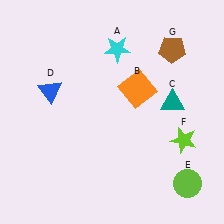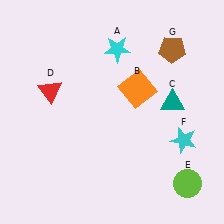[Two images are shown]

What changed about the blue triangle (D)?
In Image 1, D is blue. In Image 2, it changed to red.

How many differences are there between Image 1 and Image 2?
There are 2 differences between the two images.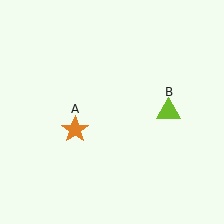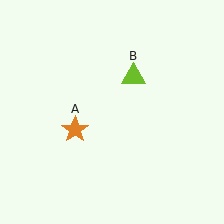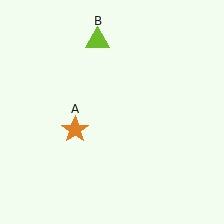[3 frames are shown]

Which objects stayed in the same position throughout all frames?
Orange star (object A) remained stationary.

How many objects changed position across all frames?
1 object changed position: lime triangle (object B).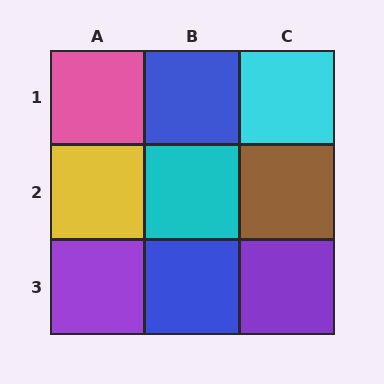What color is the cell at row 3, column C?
Purple.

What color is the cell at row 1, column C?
Cyan.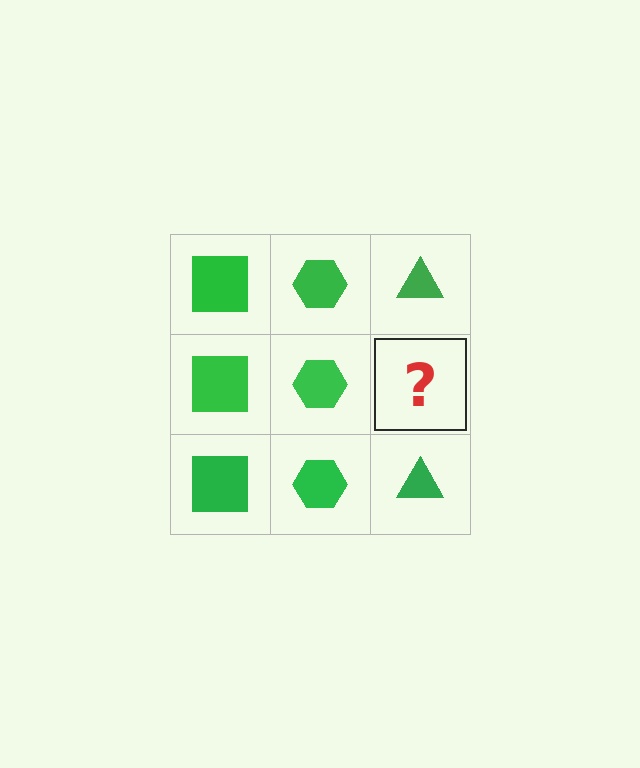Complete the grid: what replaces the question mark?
The question mark should be replaced with a green triangle.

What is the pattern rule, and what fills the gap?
The rule is that each column has a consistent shape. The gap should be filled with a green triangle.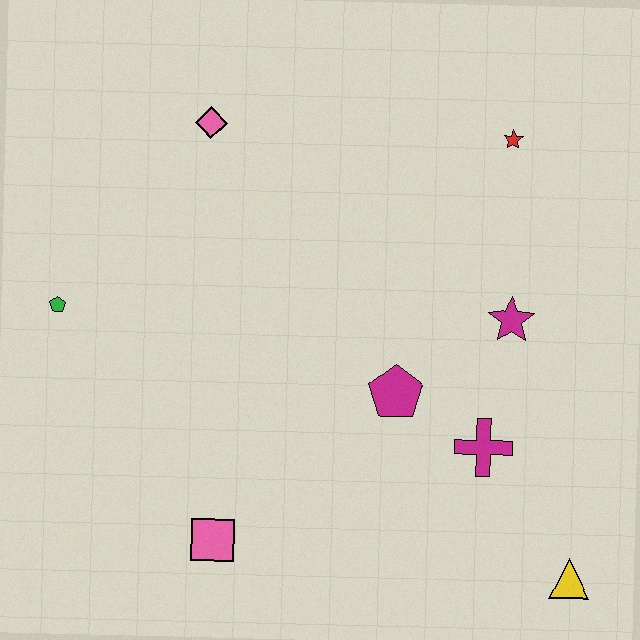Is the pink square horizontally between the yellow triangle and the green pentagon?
Yes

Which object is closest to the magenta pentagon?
The magenta cross is closest to the magenta pentagon.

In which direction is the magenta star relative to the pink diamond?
The magenta star is to the right of the pink diamond.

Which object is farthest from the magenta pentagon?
The green pentagon is farthest from the magenta pentagon.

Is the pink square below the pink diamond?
Yes